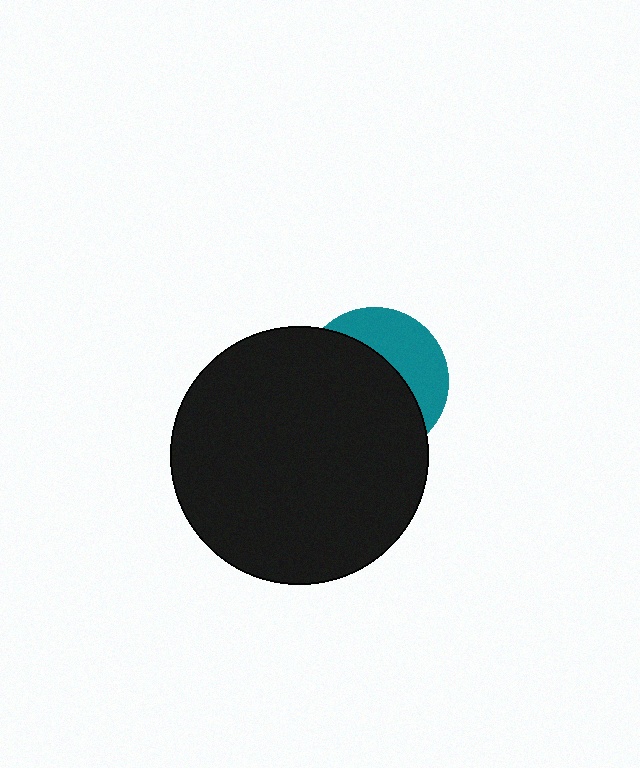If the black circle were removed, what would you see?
You would see the complete teal circle.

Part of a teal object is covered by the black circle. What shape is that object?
It is a circle.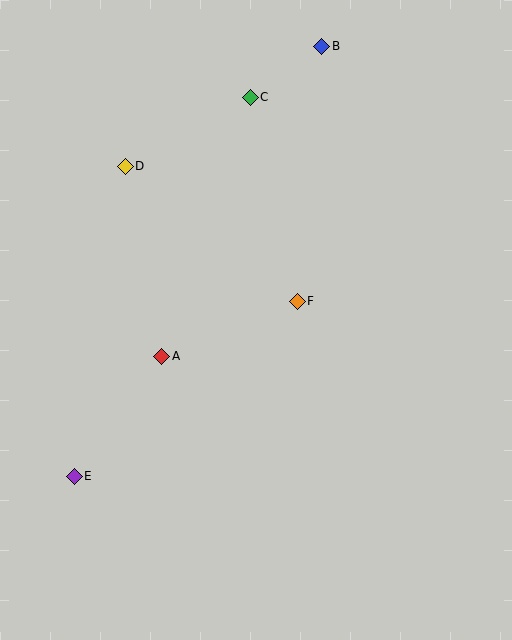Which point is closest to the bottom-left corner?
Point E is closest to the bottom-left corner.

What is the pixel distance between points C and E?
The distance between C and E is 418 pixels.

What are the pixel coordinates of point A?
Point A is at (162, 356).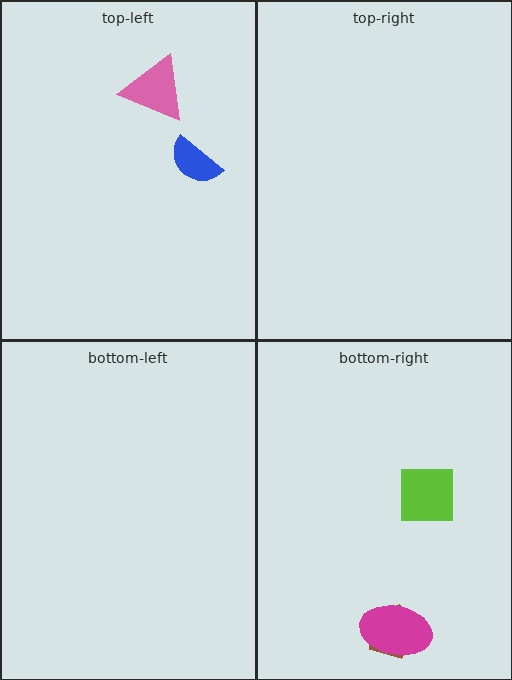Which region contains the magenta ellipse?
The bottom-right region.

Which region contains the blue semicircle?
The top-left region.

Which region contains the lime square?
The bottom-right region.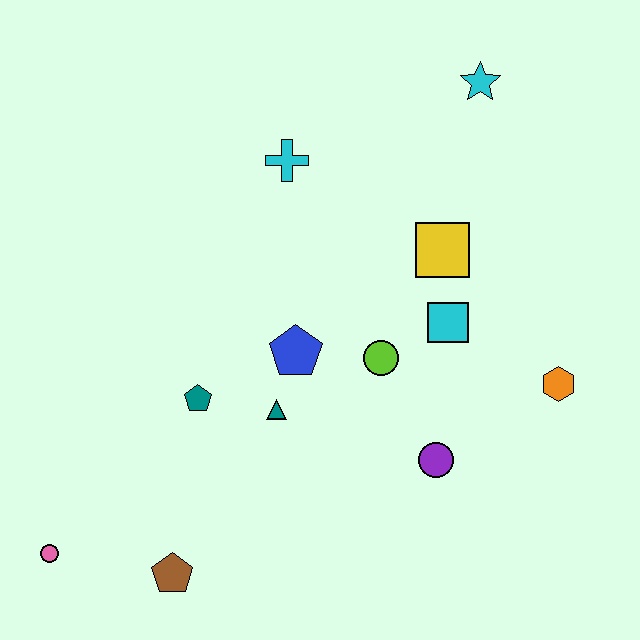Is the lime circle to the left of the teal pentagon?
No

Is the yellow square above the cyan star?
No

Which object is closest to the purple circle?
The lime circle is closest to the purple circle.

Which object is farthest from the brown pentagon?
The cyan star is farthest from the brown pentagon.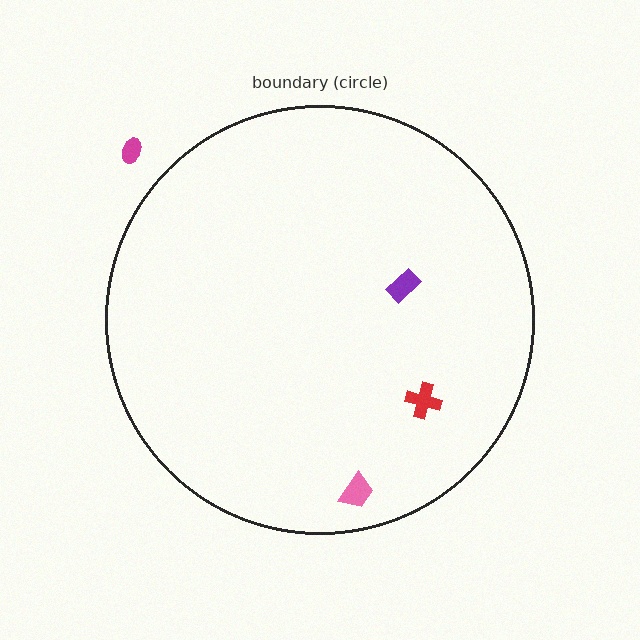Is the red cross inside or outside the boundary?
Inside.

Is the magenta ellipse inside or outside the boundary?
Outside.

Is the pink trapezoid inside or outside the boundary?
Inside.